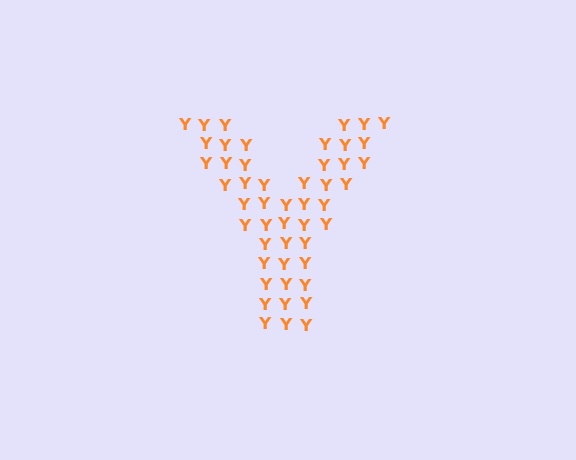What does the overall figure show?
The overall figure shows the letter Y.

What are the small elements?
The small elements are letter Y's.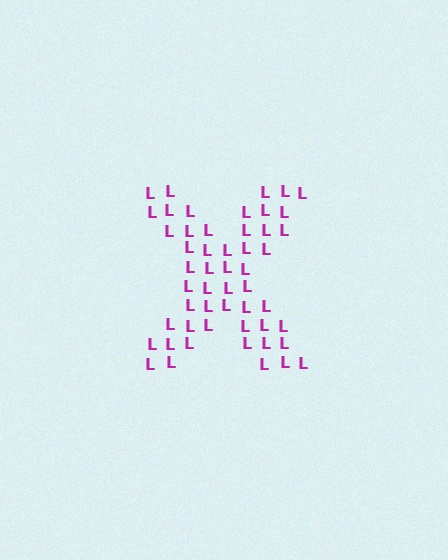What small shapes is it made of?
It is made of small letter L's.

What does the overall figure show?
The overall figure shows the letter X.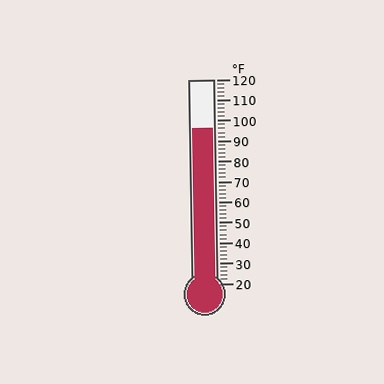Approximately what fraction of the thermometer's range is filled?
The thermometer is filled to approximately 75% of its range.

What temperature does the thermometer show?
The thermometer shows approximately 96°F.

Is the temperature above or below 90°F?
The temperature is above 90°F.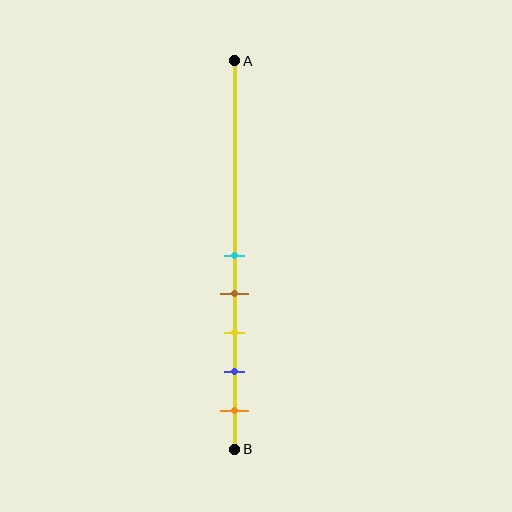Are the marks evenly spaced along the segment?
Yes, the marks are approximately evenly spaced.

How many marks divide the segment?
There are 5 marks dividing the segment.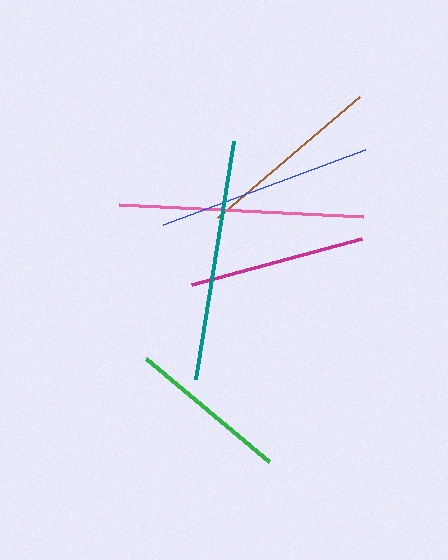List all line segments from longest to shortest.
From longest to shortest: pink, teal, blue, brown, magenta, green.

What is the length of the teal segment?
The teal segment is approximately 241 pixels long.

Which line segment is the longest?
The pink line is the longest at approximately 244 pixels.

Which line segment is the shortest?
The green line is the shortest at approximately 160 pixels.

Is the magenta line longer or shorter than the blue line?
The blue line is longer than the magenta line.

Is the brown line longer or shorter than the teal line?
The teal line is longer than the brown line.